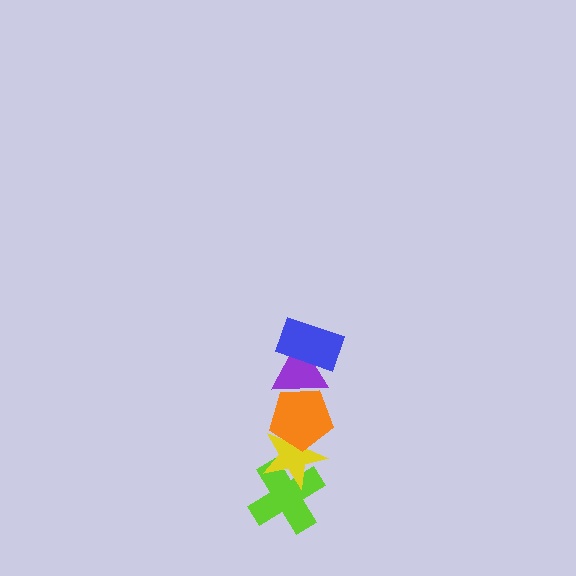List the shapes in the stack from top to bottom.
From top to bottom: the blue rectangle, the purple triangle, the orange pentagon, the yellow star, the lime cross.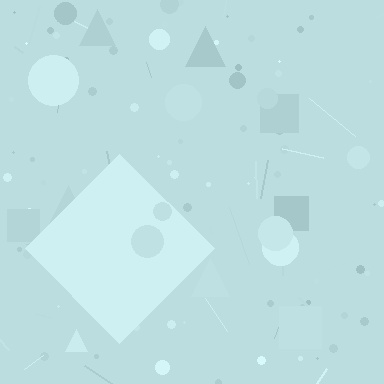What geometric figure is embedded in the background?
A diamond is embedded in the background.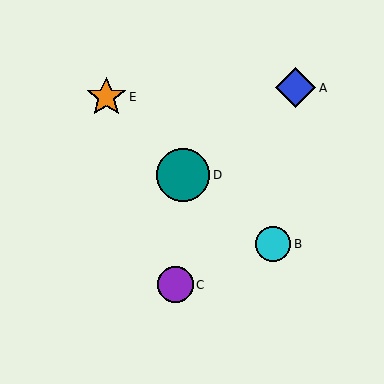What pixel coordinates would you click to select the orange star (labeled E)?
Click at (106, 97) to select the orange star E.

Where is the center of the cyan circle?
The center of the cyan circle is at (273, 244).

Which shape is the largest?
The teal circle (labeled D) is the largest.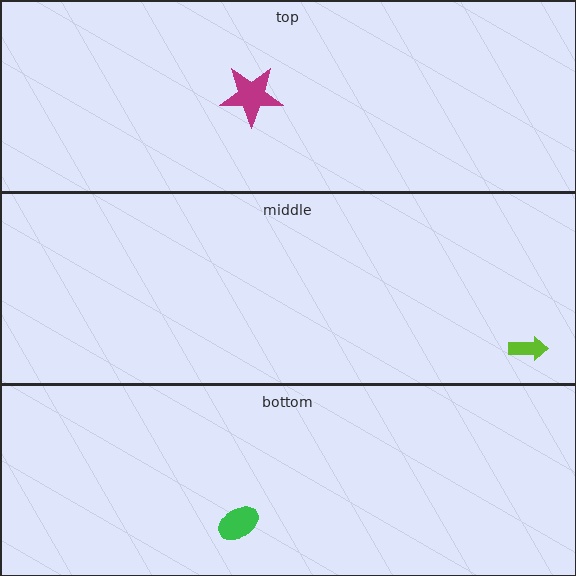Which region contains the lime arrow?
The middle region.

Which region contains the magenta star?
The top region.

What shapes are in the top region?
The magenta star.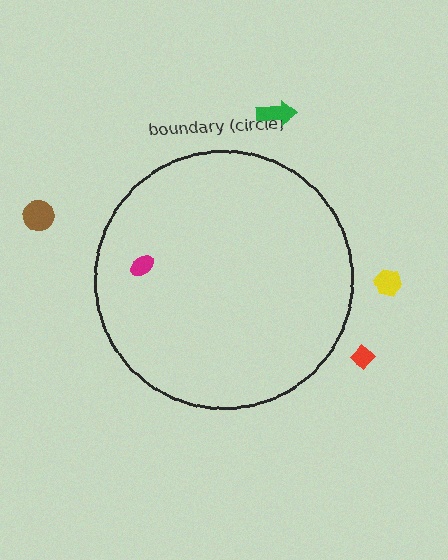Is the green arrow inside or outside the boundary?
Outside.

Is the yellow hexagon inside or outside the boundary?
Outside.